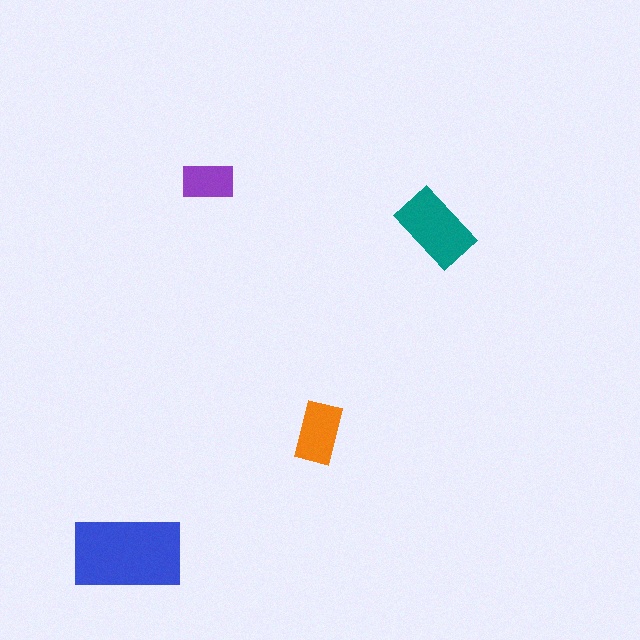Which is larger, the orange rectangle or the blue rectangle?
The blue one.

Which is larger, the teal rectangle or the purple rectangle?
The teal one.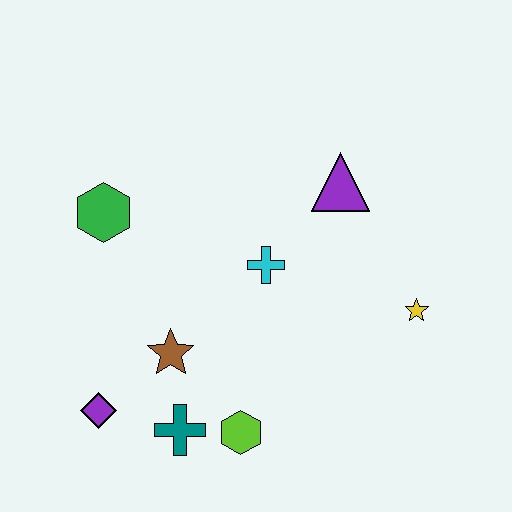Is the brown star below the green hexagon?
Yes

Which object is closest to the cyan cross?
The purple triangle is closest to the cyan cross.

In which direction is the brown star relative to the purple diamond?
The brown star is to the right of the purple diamond.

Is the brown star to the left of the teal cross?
Yes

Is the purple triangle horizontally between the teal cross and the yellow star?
Yes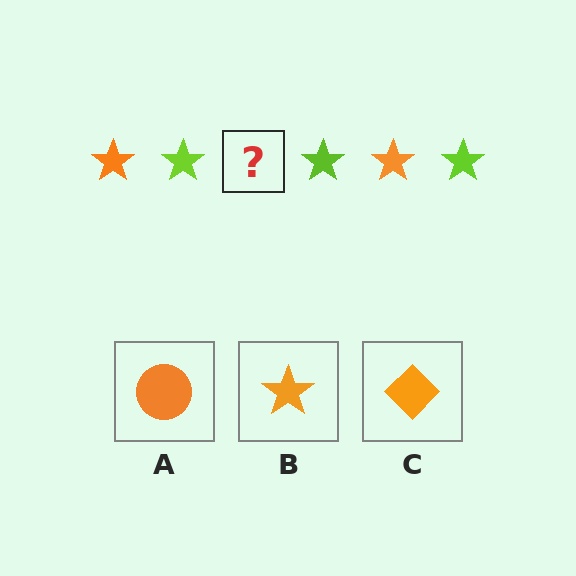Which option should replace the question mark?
Option B.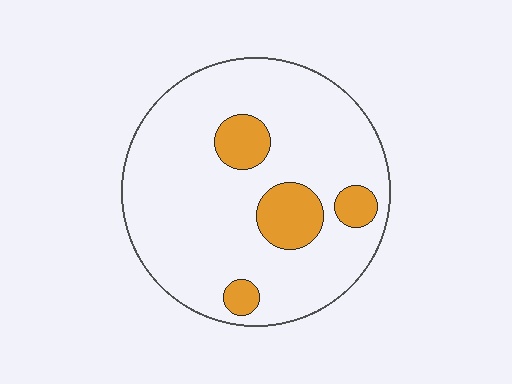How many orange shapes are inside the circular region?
4.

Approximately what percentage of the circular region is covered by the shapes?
Approximately 15%.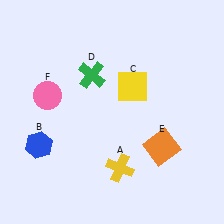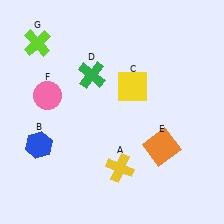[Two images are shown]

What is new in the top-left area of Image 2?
A lime cross (G) was added in the top-left area of Image 2.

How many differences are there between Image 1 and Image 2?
There is 1 difference between the two images.